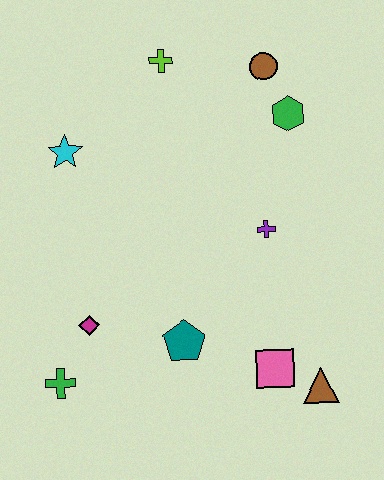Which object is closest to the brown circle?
The green hexagon is closest to the brown circle.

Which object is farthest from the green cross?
The brown circle is farthest from the green cross.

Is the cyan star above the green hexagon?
No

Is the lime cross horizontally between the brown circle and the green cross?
Yes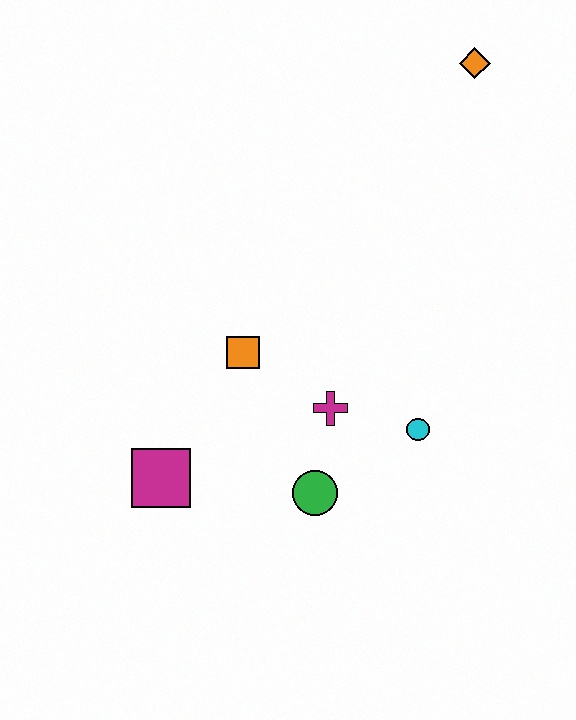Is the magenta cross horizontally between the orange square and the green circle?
No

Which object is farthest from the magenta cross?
The orange diamond is farthest from the magenta cross.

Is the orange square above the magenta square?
Yes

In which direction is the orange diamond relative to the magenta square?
The orange diamond is above the magenta square.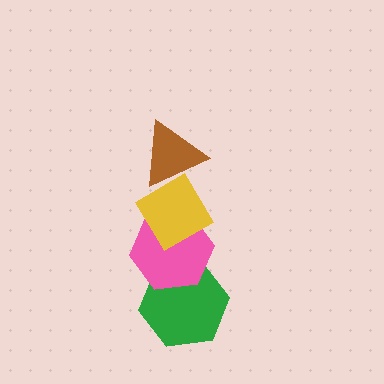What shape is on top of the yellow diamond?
The brown triangle is on top of the yellow diamond.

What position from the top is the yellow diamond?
The yellow diamond is 2nd from the top.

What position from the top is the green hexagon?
The green hexagon is 4th from the top.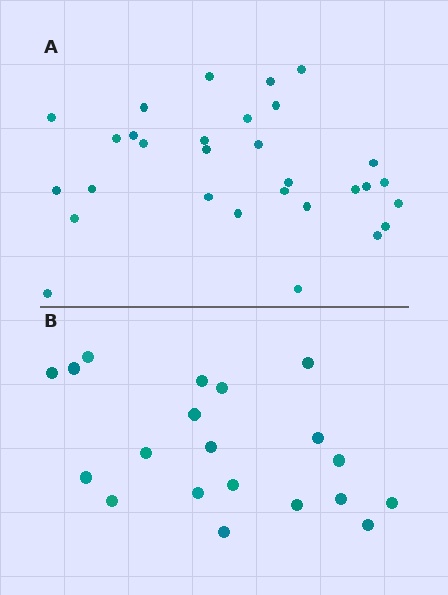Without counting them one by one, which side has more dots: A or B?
Region A (the top region) has more dots.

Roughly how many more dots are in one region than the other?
Region A has roughly 10 or so more dots than region B.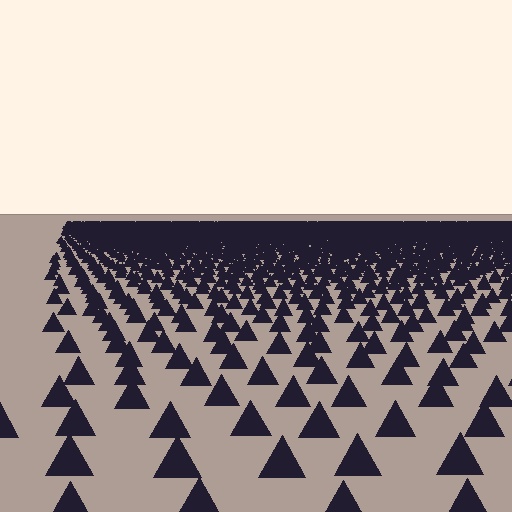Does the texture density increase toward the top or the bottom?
Density increases toward the top.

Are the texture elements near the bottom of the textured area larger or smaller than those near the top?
Larger. Near the bottom, elements are closer to the viewer and appear at a bigger on-screen size.